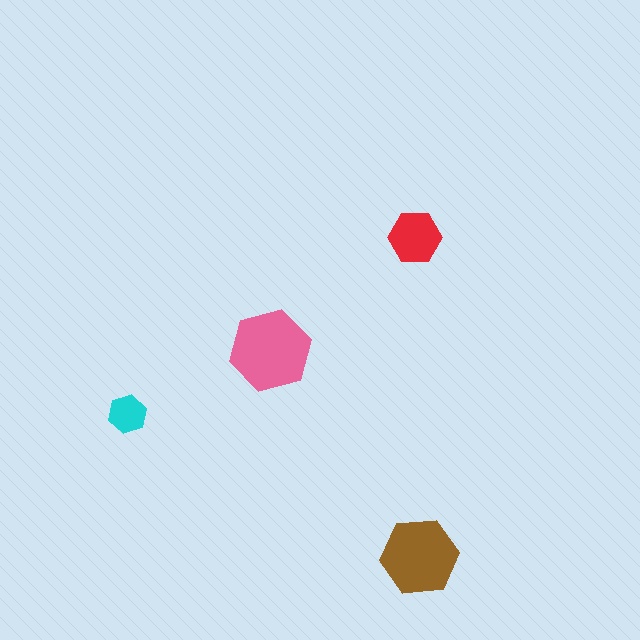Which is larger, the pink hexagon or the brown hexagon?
The pink one.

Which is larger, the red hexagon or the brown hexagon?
The brown one.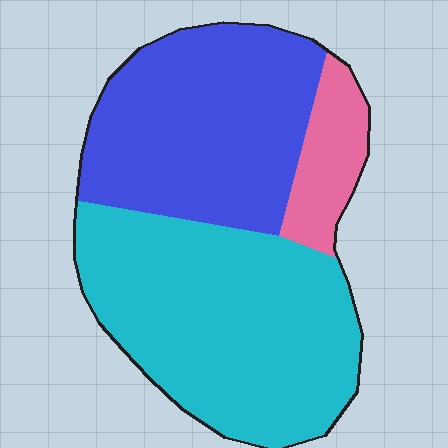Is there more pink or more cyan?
Cyan.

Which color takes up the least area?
Pink, at roughly 10%.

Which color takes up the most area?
Cyan, at roughly 50%.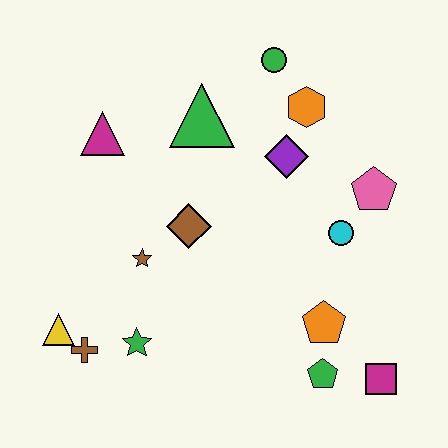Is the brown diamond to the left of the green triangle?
Yes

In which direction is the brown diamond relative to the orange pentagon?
The brown diamond is to the left of the orange pentagon.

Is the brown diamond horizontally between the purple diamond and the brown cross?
Yes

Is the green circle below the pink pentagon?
No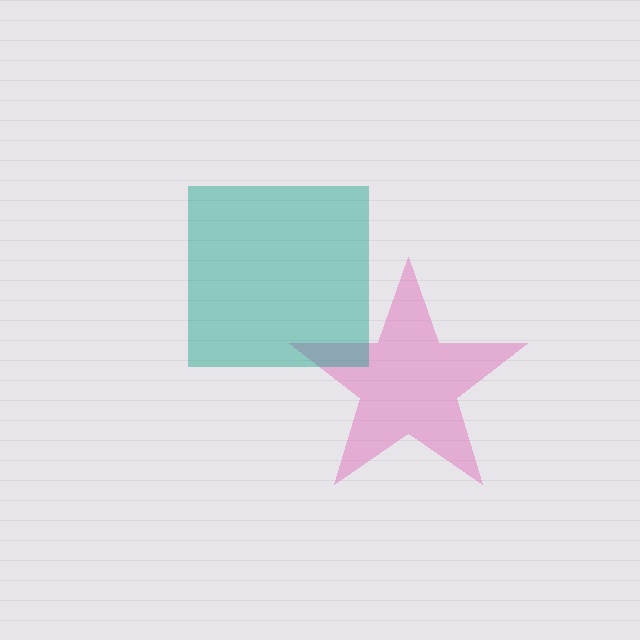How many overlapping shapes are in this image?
There are 2 overlapping shapes in the image.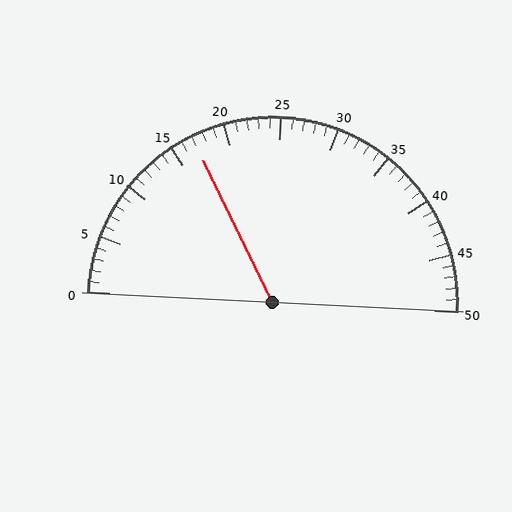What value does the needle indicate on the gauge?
The needle indicates approximately 17.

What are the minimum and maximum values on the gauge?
The gauge ranges from 0 to 50.